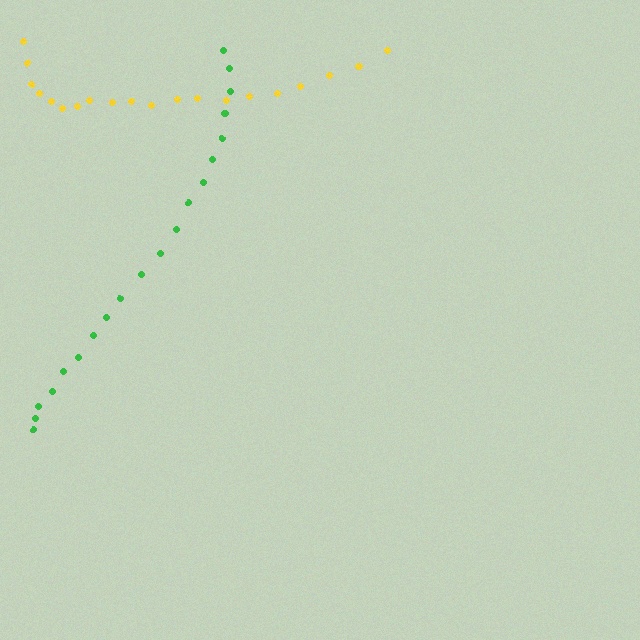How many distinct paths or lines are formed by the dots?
There are 2 distinct paths.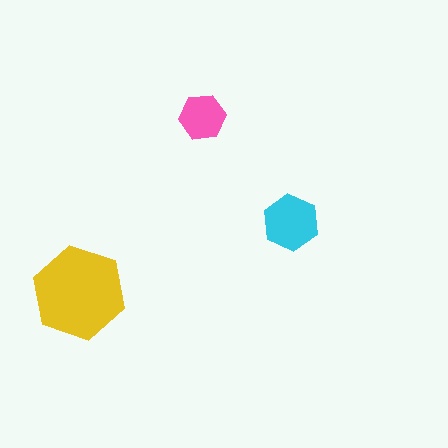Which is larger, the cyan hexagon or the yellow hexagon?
The yellow one.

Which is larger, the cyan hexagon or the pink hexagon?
The cyan one.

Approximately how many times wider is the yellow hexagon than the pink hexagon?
About 2 times wider.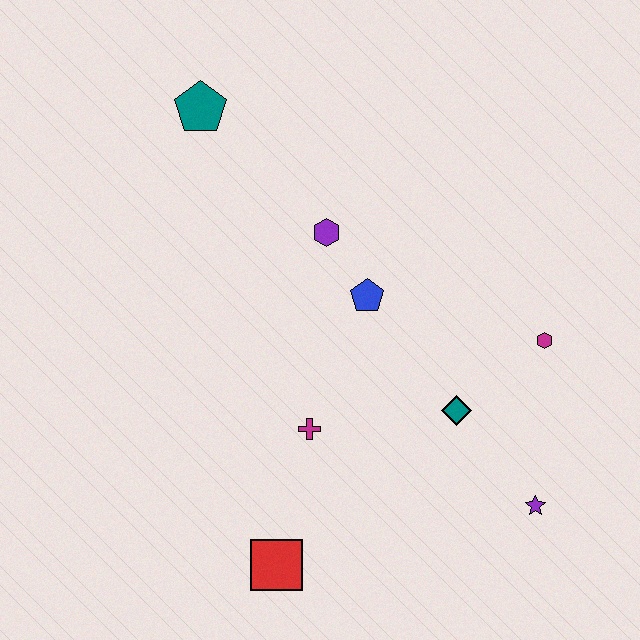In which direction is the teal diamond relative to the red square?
The teal diamond is to the right of the red square.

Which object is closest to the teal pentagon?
The purple hexagon is closest to the teal pentagon.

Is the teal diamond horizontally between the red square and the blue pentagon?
No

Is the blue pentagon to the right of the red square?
Yes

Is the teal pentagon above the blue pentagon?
Yes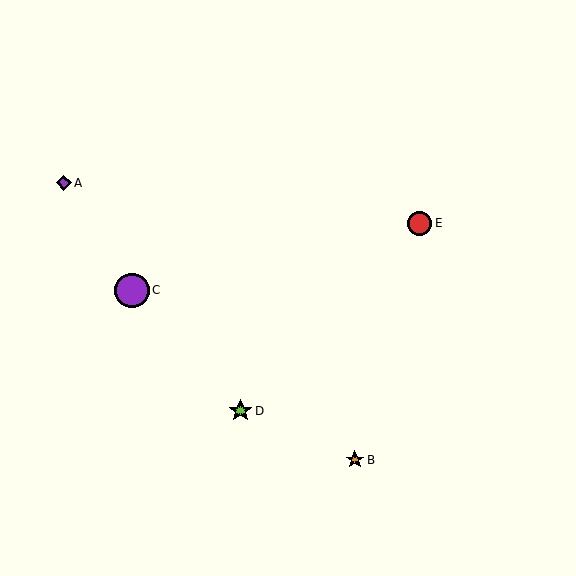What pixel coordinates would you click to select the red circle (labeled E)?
Click at (420, 223) to select the red circle E.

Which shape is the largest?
The purple circle (labeled C) is the largest.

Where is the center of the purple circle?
The center of the purple circle is at (132, 290).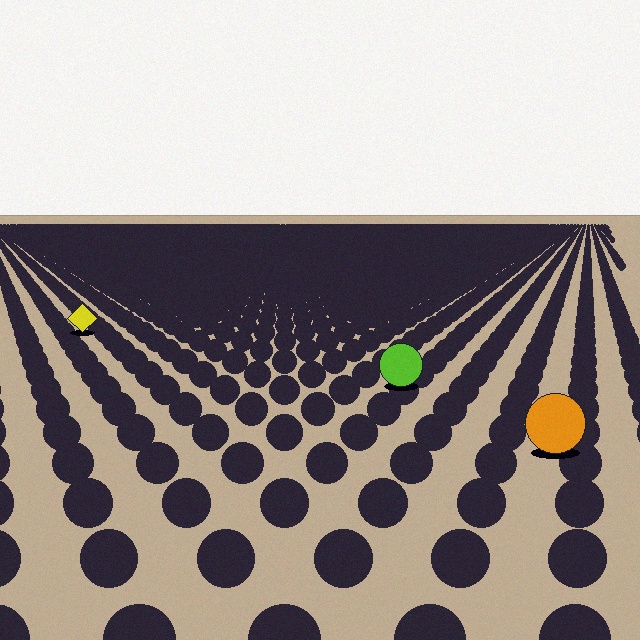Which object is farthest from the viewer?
The yellow diamond is farthest from the viewer. It appears smaller and the ground texture around it is denser.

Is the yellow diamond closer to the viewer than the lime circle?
No. The lime circle is closer — you can tell from the texture gradient: the ground texture is coarser near it.